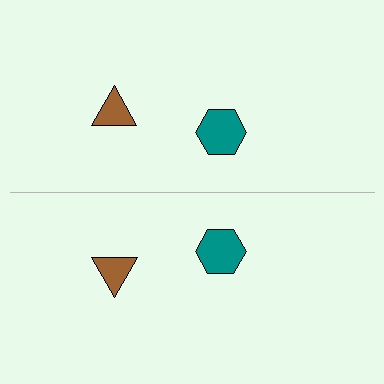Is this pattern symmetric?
Yes, this pattern has bilateral (reflection) symmetry.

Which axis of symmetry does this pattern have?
The pattern has a horizontal axis of symmetry running through the center of the image.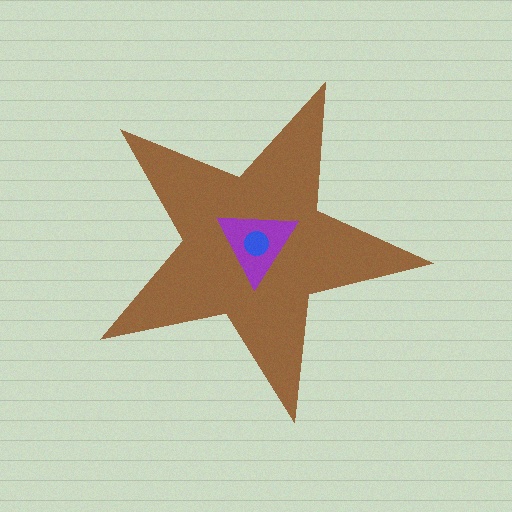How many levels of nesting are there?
3.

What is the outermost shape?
The brown star.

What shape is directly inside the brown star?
The purple triangle.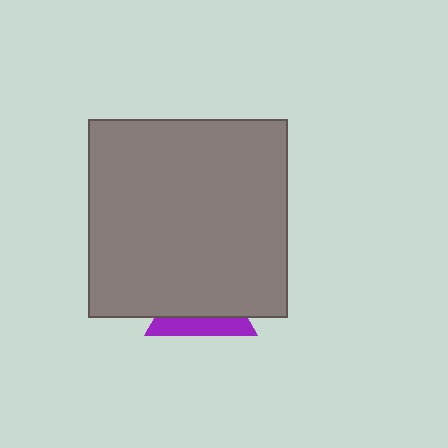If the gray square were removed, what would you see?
You would see the complete purple triangle.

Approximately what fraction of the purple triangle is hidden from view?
Roughly 67% of the purple triangle is hidden behind the gray square.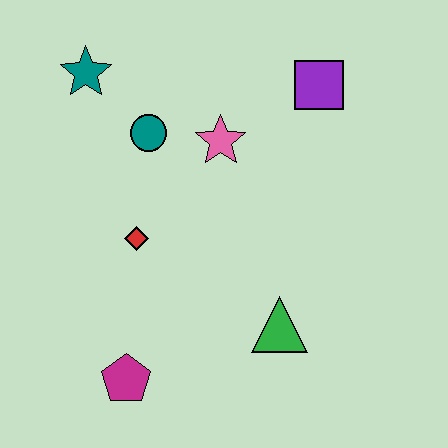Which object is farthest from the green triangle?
The teal star is farthest from the green triangle.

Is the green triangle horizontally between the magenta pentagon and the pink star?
No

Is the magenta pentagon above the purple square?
No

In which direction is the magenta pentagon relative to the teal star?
The magenta pentagon is below the teal star.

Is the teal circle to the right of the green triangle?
No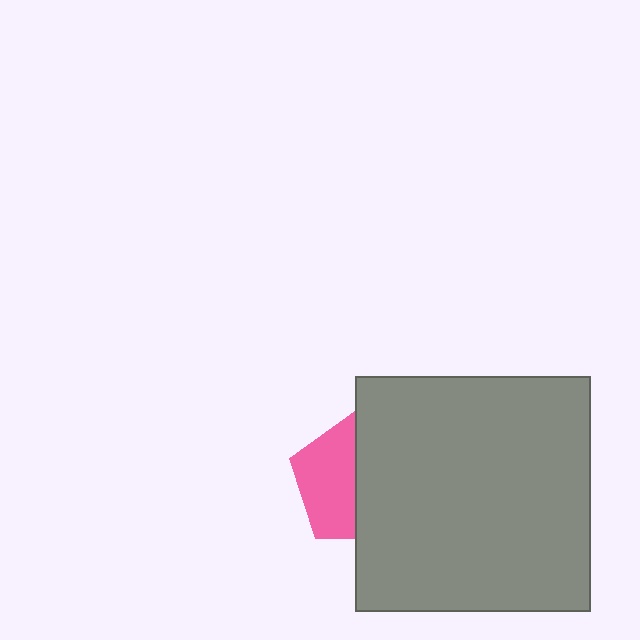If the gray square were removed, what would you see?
You would see the complete pink pentagon.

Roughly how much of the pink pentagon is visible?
About half of it is visible (roughly 48%).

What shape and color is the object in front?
The object in front is a gray square.